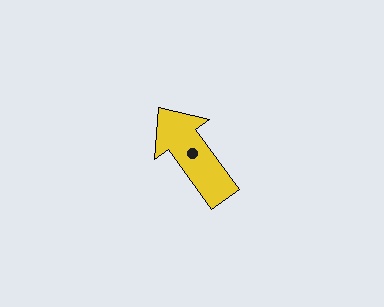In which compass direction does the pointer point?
Northwest.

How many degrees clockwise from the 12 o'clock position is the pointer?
Approximately 324 degrees.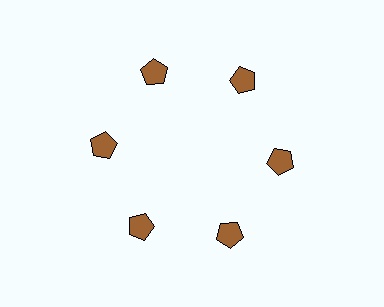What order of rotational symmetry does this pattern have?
This pattern has 6-fold rotational symmetry.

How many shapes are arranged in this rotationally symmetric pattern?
There are 6 shapes, arranged in 6 groups of 1.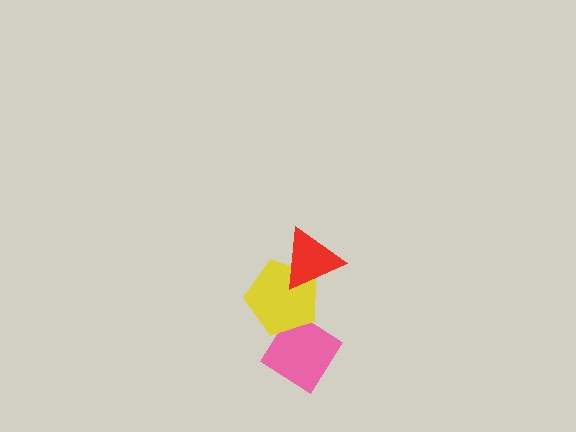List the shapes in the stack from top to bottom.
From top to bottom: the red triangle, the yellow pentagon, the pink diamond.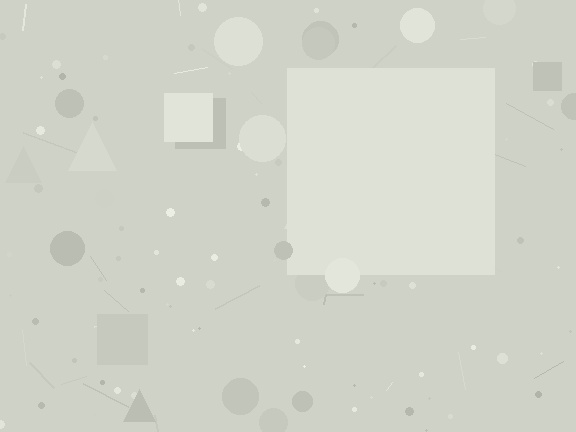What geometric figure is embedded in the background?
A square is embedded in the background.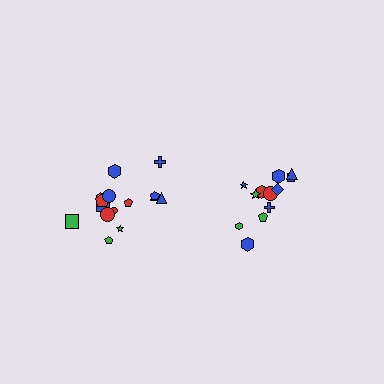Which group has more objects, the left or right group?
The left group.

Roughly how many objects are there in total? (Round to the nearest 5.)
Roughly 25 objects in total.